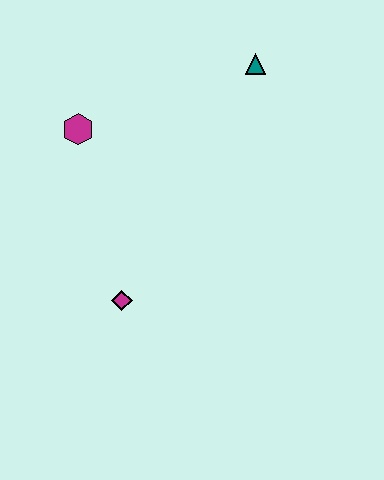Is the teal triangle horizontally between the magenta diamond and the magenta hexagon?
No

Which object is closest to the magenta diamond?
The magenta hexagon is closest to the magenta diamond.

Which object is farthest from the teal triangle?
The magenta diamond is farthest from the teal triangle.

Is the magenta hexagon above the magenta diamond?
Yes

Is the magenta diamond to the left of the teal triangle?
Yes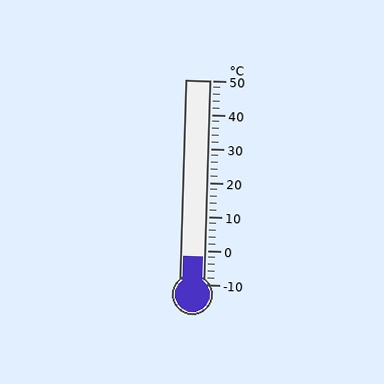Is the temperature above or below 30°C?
The temperature is below 30°C.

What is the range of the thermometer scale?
The thermometer scale ranges from -10°C to 50°C.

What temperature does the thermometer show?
The thermometer shows approximately -2°C.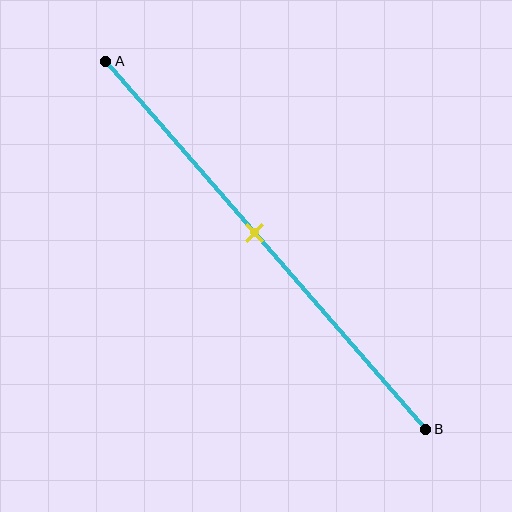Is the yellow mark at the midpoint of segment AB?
No, the mark is at about 45% from A, not at the 50% midpoint.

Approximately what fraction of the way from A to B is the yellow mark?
The yellow mark is approximately 45% of the way from A to B.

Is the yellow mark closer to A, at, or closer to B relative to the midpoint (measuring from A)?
The yellow mark is closer to point A than the midpoint of segment AB.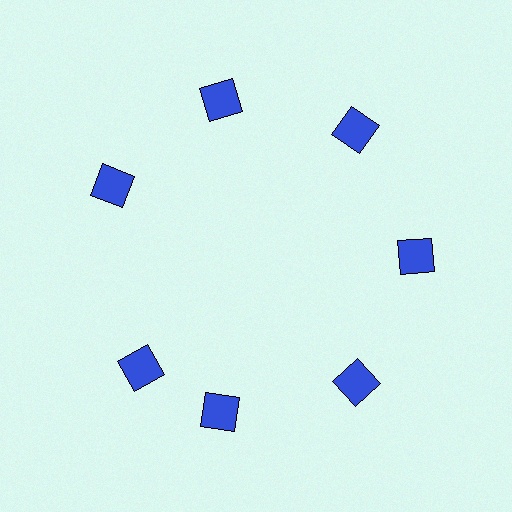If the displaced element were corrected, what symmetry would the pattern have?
It would have 7-fold rotational symmetry — the pattern would map onto itself every 51 degrees.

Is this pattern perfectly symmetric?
No. The 7 blue squares are arranged in a ring, but one element near the 8 o'clock position is rotated out of alignment along the ring, breaking the 7-fold rotational symmetry.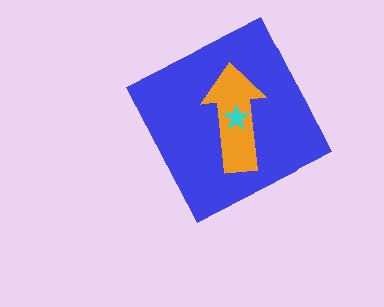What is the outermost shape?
The blue diamond.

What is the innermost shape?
The cyan star.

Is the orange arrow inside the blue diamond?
Yes.